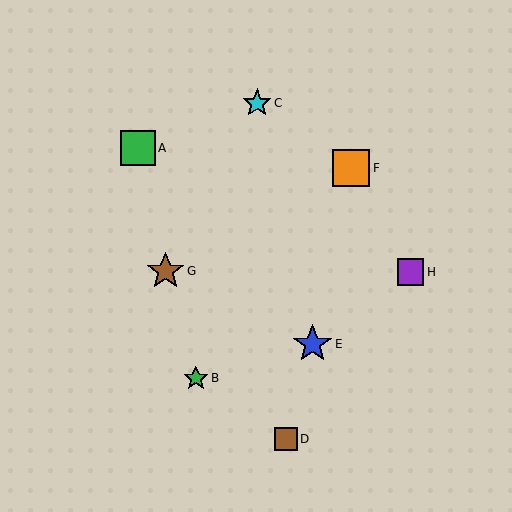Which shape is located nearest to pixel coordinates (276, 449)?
The brown square (labeled D) at (286, 439) is nearest to that location.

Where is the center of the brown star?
The center of the brown star is at (166, 271).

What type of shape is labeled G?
Shape G is a brown star.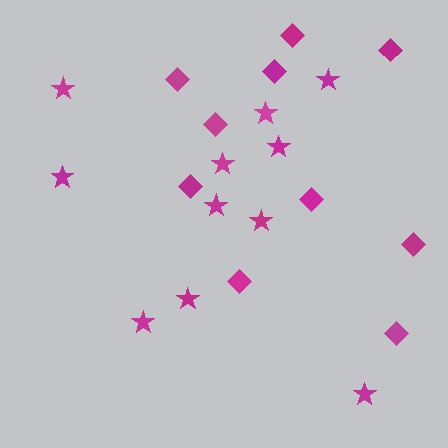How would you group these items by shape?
There are 2 groups: one group of stars (11) and one group of diamonds (10).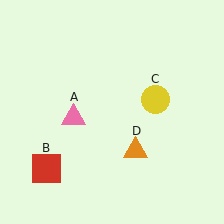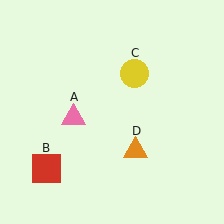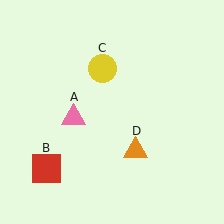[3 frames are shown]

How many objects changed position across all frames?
1 object changed position: yellow circle (object C).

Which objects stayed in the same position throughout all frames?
Pink triangle (object A) and red square (object B) and orange triangle (object D) remained stationary.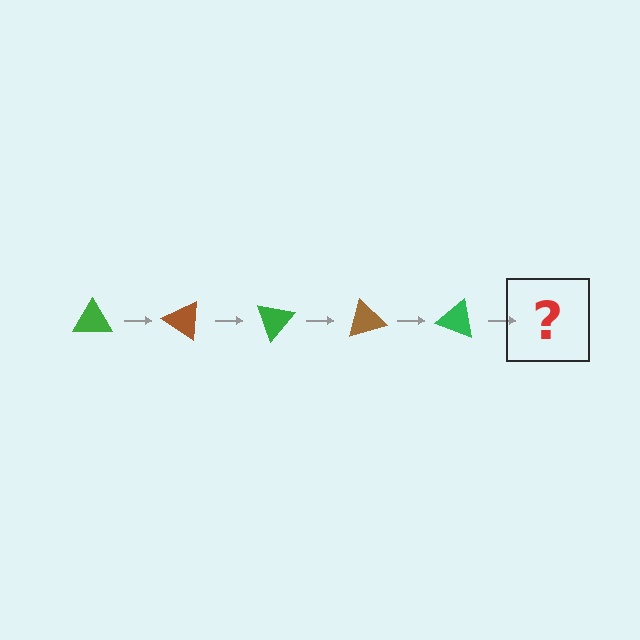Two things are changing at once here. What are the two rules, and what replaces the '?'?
The two rules are that it rotates 35 degrees each step and the color cycles through green and brown. The '?' should be a brown triangle, rotated 175 degrees from the start.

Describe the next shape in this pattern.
It should be a brown triangle, rotated 175 degrees from the start.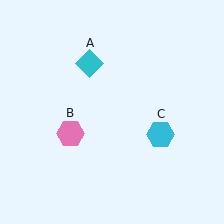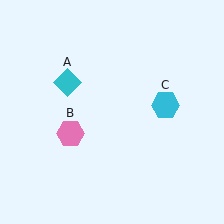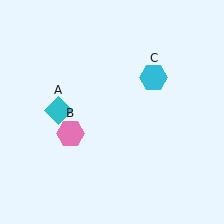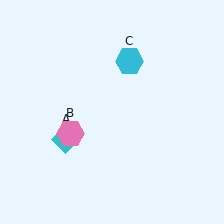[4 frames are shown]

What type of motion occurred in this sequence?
The cyan diamond (object A), cyan hexagon (object C) rotated counterclockwise around the center of the scene.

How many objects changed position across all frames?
2 objects changed position: cyan diamond (object A), cyan hexagon (object C).